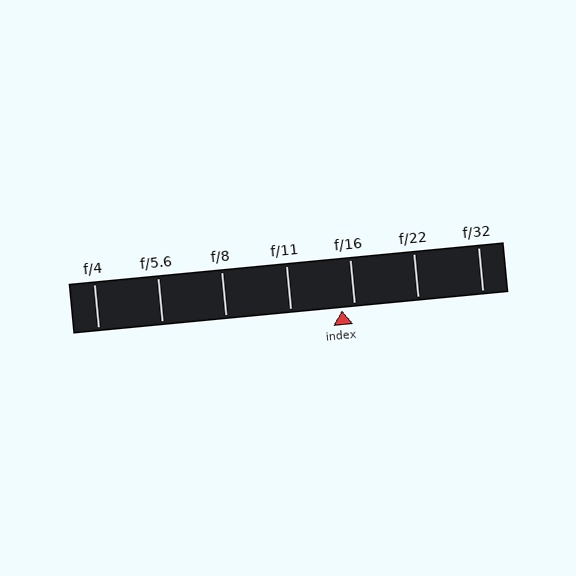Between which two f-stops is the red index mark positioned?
The index mark is between f/11 and f/16.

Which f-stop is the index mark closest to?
The index mark is closest to f/16.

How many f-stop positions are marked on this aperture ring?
There are 7 f-stop positions marked.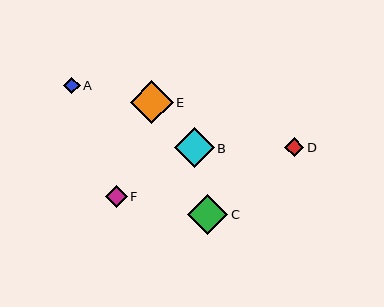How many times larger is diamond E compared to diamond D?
Diamond E is approximately 2.2 times the size of diamond D.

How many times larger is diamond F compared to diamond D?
Diamond F is approximately 1.1 times the size of diamond D.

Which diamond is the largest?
Diamond E is the largest with a size of approximately 43 pixels.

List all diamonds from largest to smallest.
From largest to smallest: E, C, B, F, D, A.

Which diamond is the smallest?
Diamond A is the smallest with a size of approximately 17 pixels.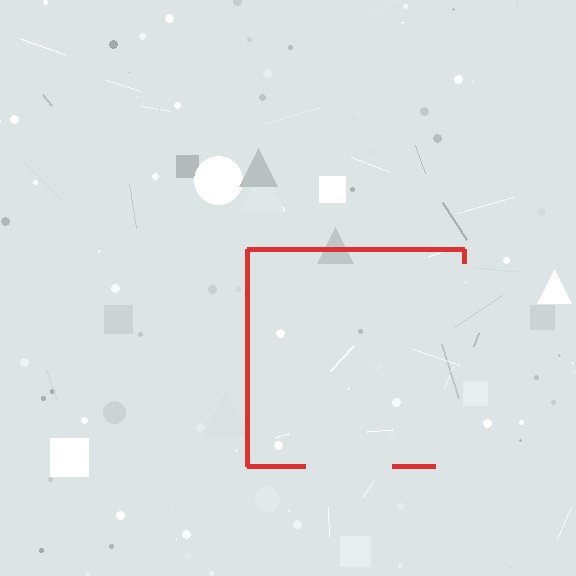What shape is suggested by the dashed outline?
The dashed outline suggests a square.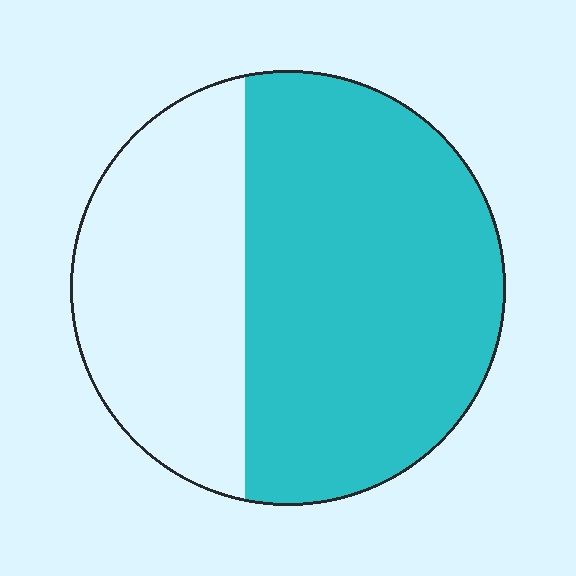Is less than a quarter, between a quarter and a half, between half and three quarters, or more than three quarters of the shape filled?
Between half and three quarters.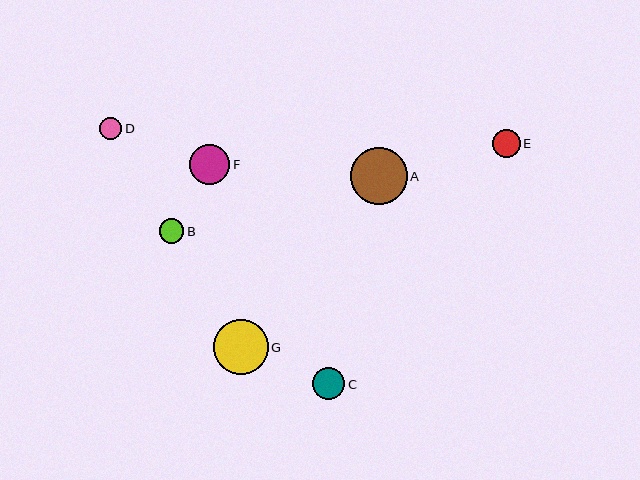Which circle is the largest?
Circle A is the largest with a size of approximately 57 pixels.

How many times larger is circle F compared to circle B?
Circle F is approximately 1.6 times the size of circle B.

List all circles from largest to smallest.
From largest to smallest: A, G, F, C, E, B, D.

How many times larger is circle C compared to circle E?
Circle C is approximately 1.2 times the size of circle E.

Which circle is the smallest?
Circle D is the smallest with a size of approximately 22 pixels.